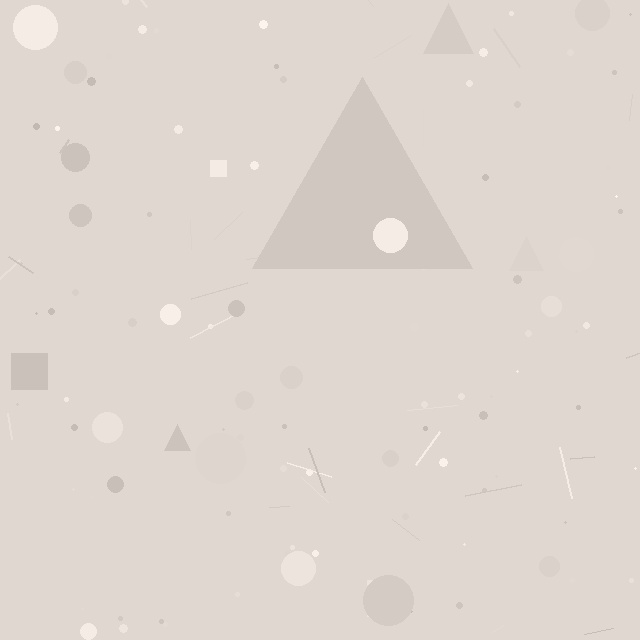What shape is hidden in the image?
A triangle is hidden in the image.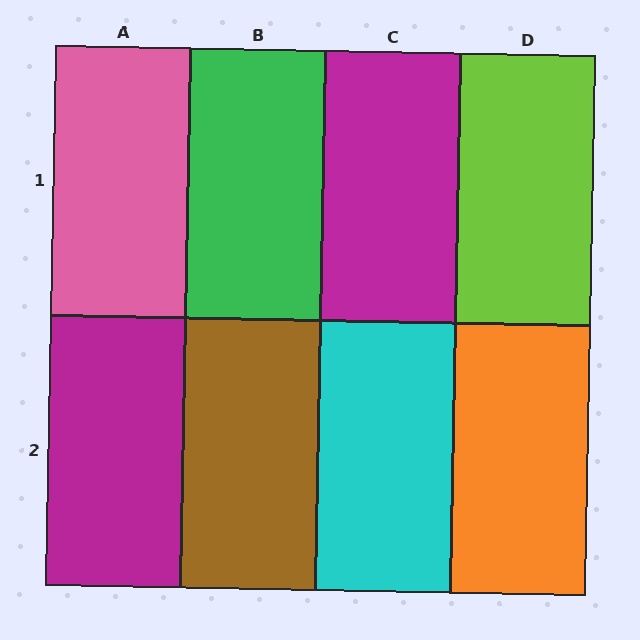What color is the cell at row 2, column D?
Orange.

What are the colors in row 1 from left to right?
Pink, green, magenta, lime.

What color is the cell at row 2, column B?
Brown.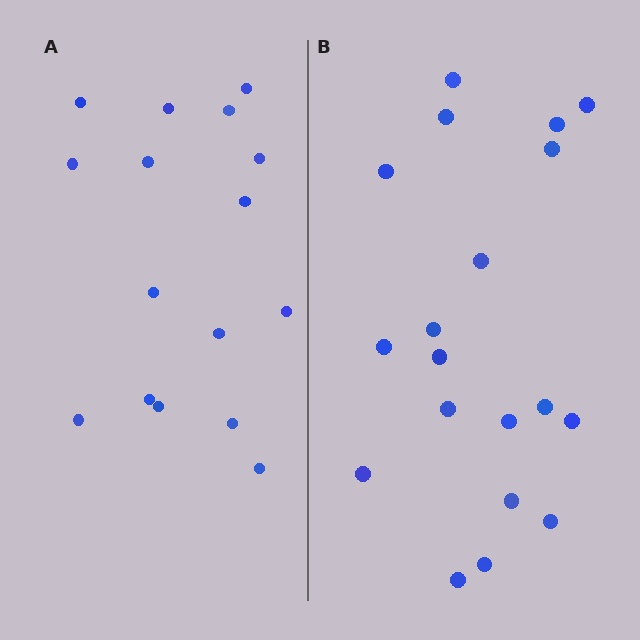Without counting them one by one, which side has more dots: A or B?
Region B (the right region) has more dots.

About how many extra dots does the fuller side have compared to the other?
Region B has just a few more — roughly 2 or 3 more dots than region A.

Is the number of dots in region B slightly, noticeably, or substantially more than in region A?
Region B has only slightly more — the two regions are fairly close. The ratio is roughly 1.2 to 1.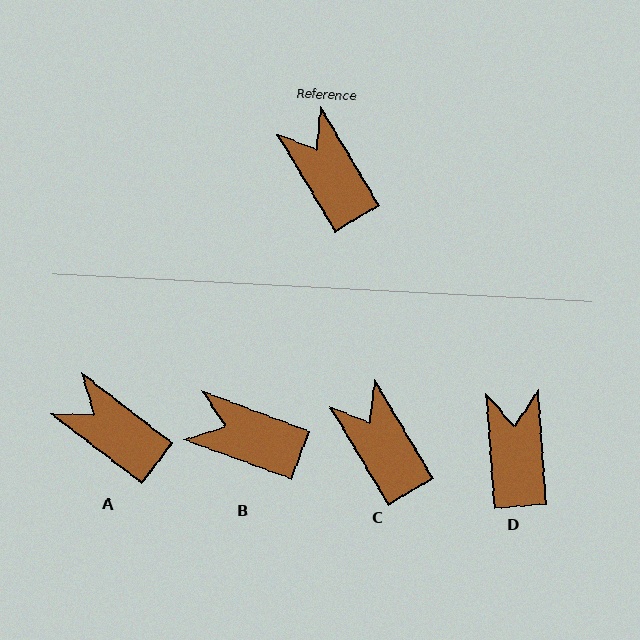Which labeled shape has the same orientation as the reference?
C.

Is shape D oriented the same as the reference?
No, it is off by about 27 degrees.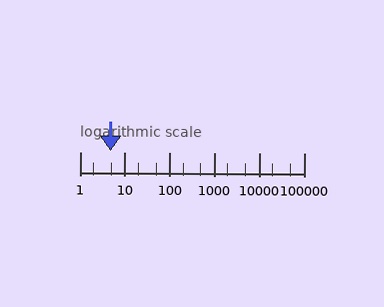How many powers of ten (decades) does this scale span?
The scale spans 5 decades, from 1 to 100000.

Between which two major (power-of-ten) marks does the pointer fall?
The pointer is between 1 and 10.